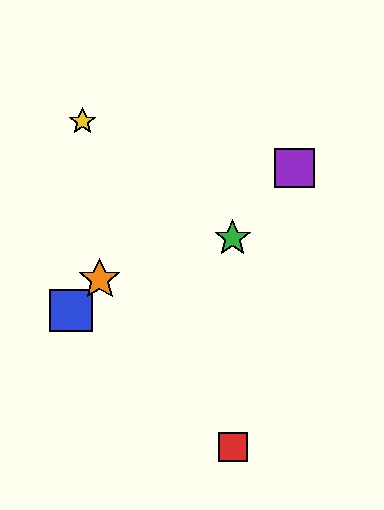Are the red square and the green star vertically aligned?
Yes, both are at x≈233.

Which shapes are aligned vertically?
The red square, the green star are aligned vertically.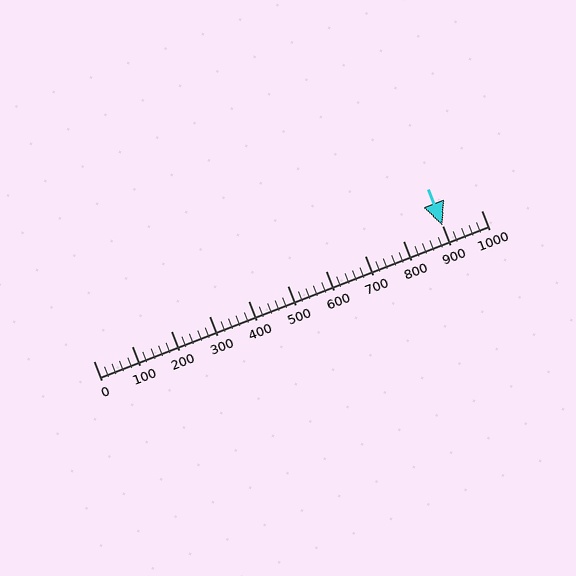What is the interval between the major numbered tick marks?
The major tick marks are spaced 100 units apart.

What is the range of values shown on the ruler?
The ruler shows values from 0 to 1000.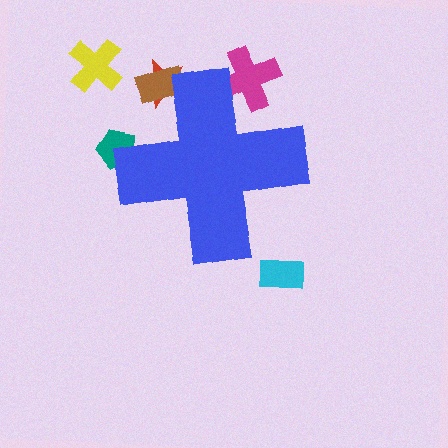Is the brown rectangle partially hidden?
Yes, the brown rectangle is partially hidden behind the blue cross.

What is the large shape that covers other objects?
A blue cross.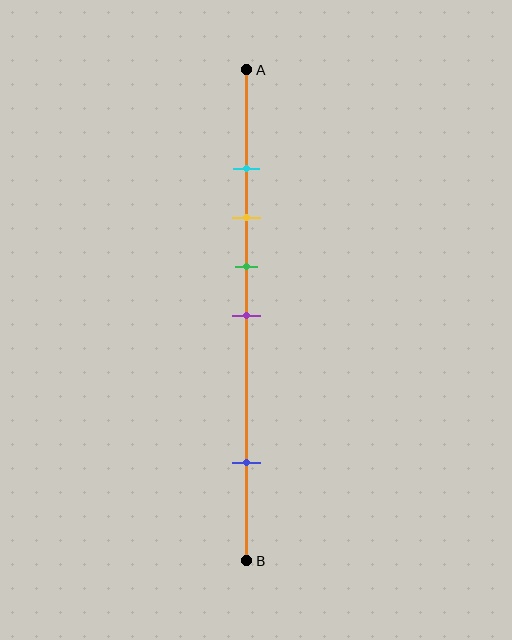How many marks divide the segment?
There are 5 marks dividing the segment.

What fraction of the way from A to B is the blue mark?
The blue mark is approximately 80% (0.8) of the way from A to B.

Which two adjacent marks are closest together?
The cyan and yellow marks are the closest adjacent pair.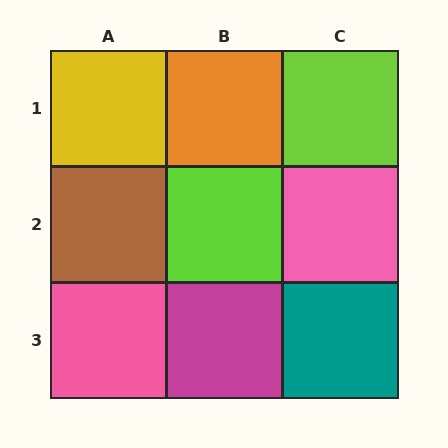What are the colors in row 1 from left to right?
Yellow, orange, lime.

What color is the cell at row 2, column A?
Brown.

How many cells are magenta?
1 cell is magenta.